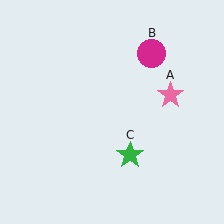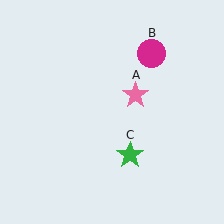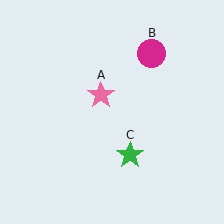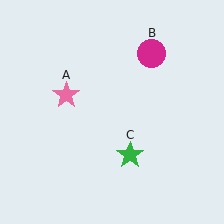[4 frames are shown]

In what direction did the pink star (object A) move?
The pink star (object A) moved left.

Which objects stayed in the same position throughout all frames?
Magenta circle (object B) and green star (object C) remained stationary.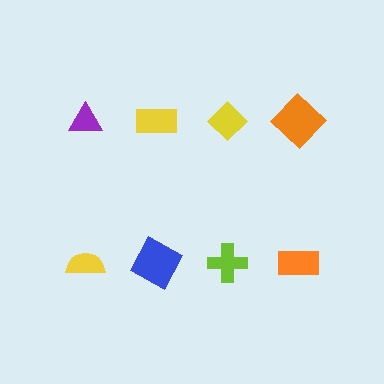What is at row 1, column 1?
A purple triangle.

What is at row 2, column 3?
A lime cross.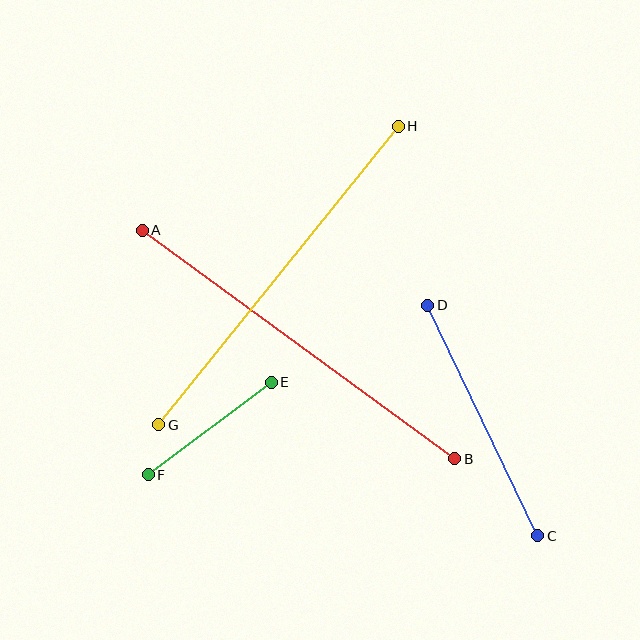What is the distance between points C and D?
The distance is approximately 256 pixels.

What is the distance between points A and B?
The distance is approximately 387 pixels.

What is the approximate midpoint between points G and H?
The midpoint is at approximately (278, 275) pixels.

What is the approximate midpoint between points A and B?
The midpoint is at approximately (298, 344) pixels.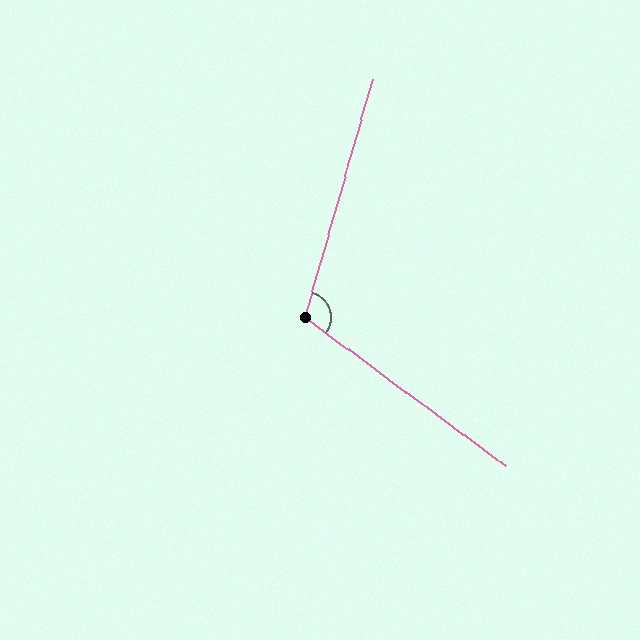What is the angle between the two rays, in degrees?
Approximately 110 degrees.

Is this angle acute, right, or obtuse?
It is obtuse.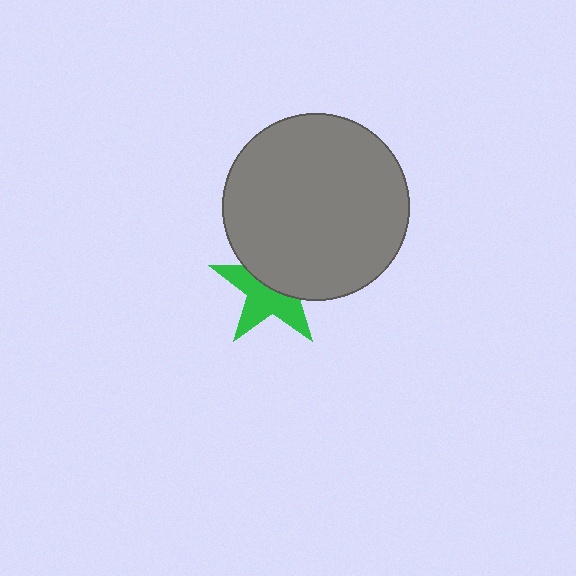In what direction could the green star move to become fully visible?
The green star could move down. That would shift it out from behind the gray circle entirely.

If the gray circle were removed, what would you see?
You would see the complete green star.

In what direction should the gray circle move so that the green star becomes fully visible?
The gray circle should move up. That is the shortest direction to clear the overlap and leave the green star fully visible.